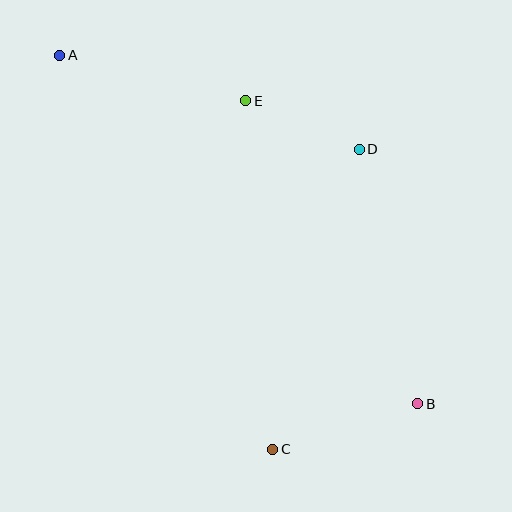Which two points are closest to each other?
Points D and E are closest to each other.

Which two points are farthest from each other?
Points A and B are farthest from each other.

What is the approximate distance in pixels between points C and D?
The distance between C and D is approximately 312 pixels.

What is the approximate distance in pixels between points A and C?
The distance between A and C is approximately 448 pixels.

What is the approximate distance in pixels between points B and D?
The distance between B and D is approximately 261 pixels.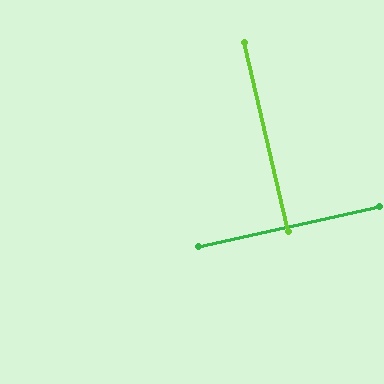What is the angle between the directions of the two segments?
Approximately 90 degrees.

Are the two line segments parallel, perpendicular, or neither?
Perpendicular — they meet at approximately 90°.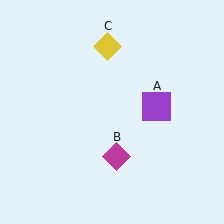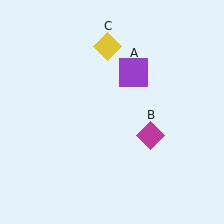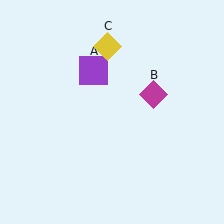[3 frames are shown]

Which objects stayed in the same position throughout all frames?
Yellow diamond (object C) remained stationary.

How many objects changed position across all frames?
2 objects changed position: purple square (object A), magenta diamond (object B).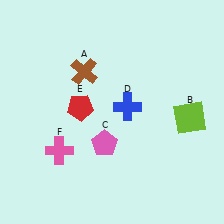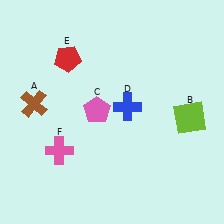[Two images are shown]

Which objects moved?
The objects that moved are: the brown cross (A), the pink pentagon (C), the red pentagon (E).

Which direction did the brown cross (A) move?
The brown cross (A) moved left.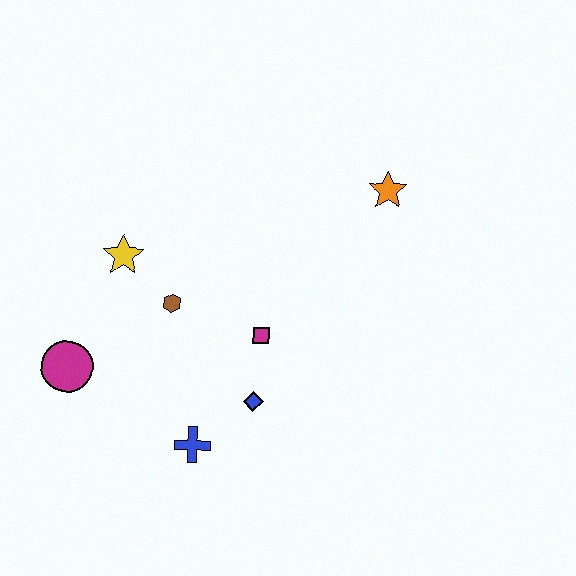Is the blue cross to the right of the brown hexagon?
Yes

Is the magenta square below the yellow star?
Yes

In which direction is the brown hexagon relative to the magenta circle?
The brown hexagon is to the right of the magenta circle.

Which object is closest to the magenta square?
The blue diamond is closest to the magenta square.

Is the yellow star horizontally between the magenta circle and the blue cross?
Yes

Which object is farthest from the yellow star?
The orange star is farthest from the yellow star.